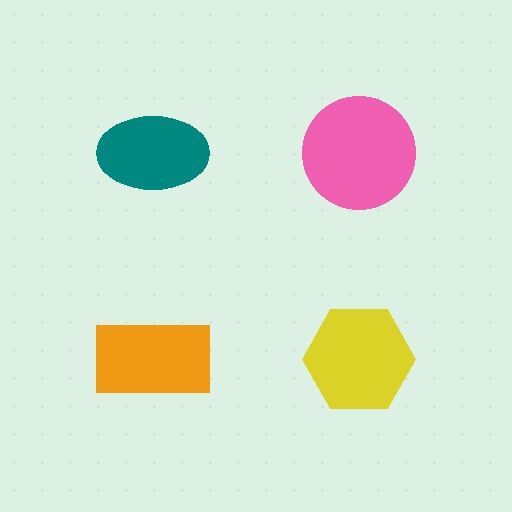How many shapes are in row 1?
2 shapes.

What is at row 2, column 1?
An orange rectangle.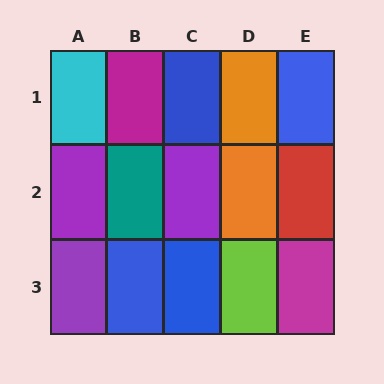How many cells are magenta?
2 cells are magenta.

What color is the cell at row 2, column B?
Teal.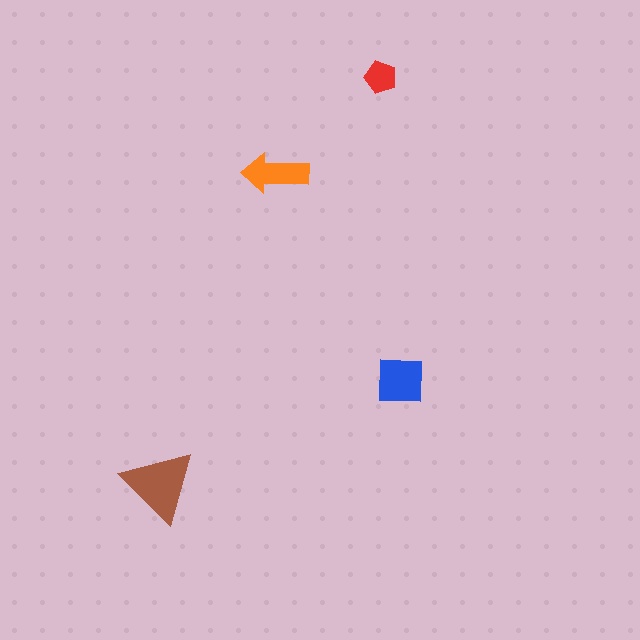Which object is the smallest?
The red pentagon.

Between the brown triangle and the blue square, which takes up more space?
The brown triangle.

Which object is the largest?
The brown triangle.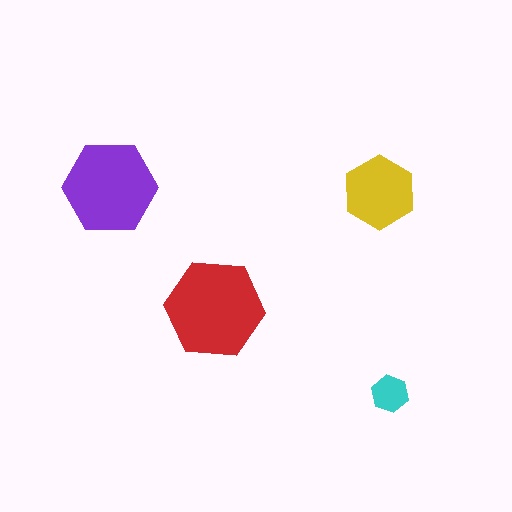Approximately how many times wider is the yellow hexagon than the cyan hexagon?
About 2 times wider.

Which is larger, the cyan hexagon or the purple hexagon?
The purple one.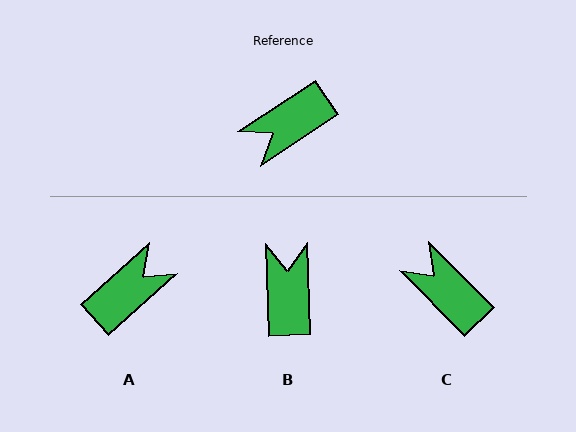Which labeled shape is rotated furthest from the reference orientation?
A, about 171 degrees away.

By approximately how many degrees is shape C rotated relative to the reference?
Approximately 79 degrees clockwise.